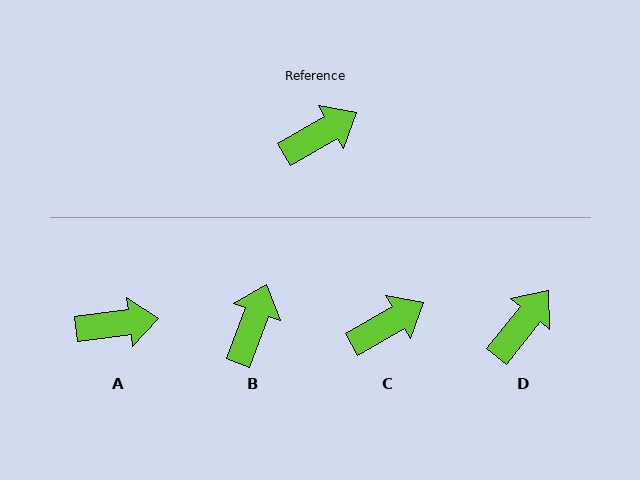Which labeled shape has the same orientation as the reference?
C.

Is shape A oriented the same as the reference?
No, it is off by about 23 degrees.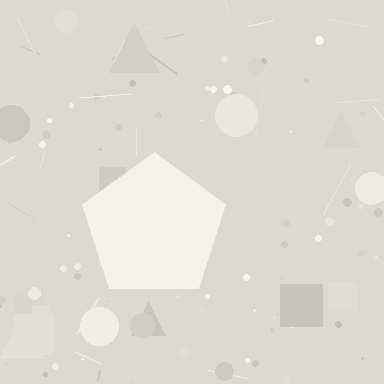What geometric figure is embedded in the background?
A pentagon is embedded in the background.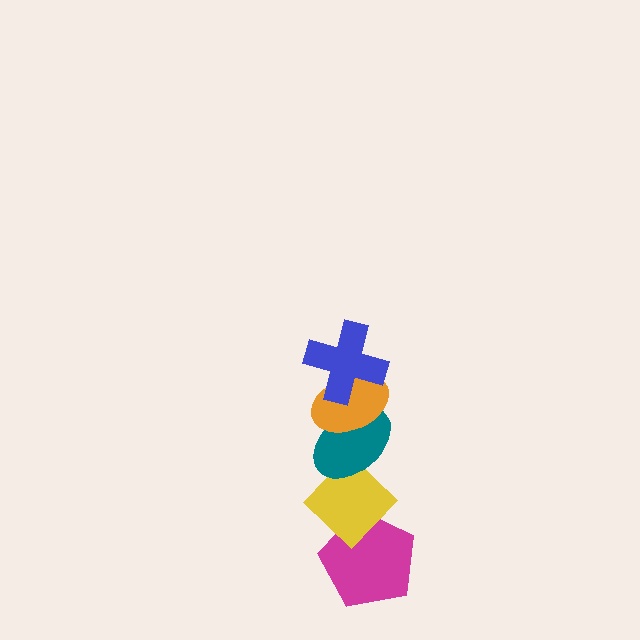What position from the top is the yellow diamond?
The yellow diamond is 4th from the top.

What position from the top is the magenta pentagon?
The magenta pentagon is 5th from the top.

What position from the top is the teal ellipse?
The teal ellipse is 3rd from the top.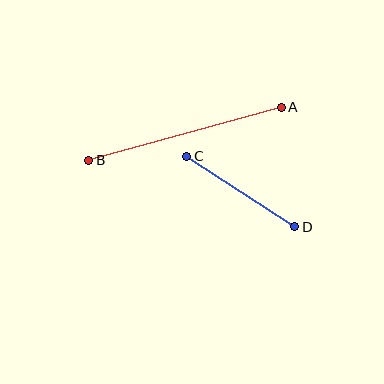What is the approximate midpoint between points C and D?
The midpoint is at approximately (241, 191) pixels.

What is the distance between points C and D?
The distance is approximately 129 pixels.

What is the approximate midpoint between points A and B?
The midpoint is at approximately (185, 134) pixels.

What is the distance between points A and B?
The distance is approximately 200 pixels.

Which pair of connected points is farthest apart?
Points A and B are farthest apart.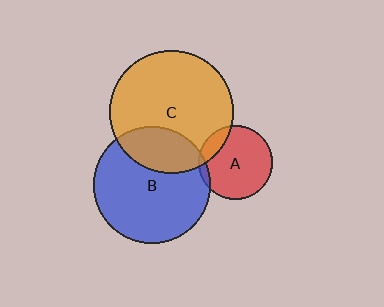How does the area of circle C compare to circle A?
Approximately 2.8 times.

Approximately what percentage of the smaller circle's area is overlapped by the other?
Approximately 25%.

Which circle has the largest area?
Circle C (orange).